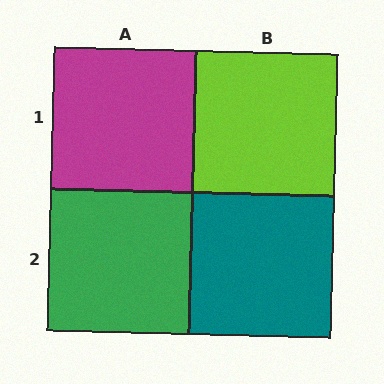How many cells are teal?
1 cell is teal.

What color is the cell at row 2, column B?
Teal.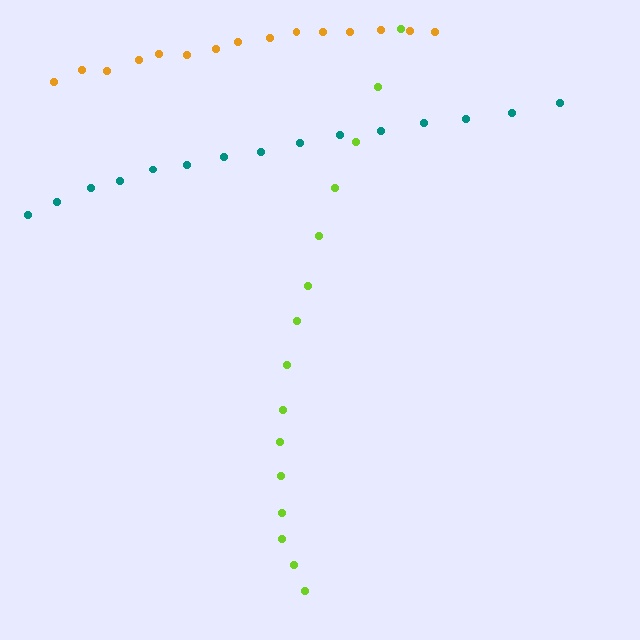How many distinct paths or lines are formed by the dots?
There are 3 distinct paths.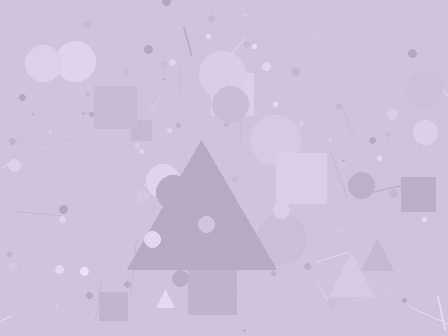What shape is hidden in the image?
A triangle is hidden in the image.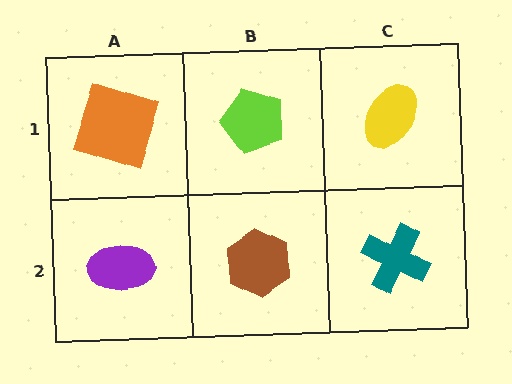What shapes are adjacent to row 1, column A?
A purple ellipse (row 2, column A), a lime pentagon (row 1, column B).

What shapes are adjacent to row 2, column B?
A lime pentagon (row 1, column B), a purple ellipse (row 2, column A), a teal cross (row 2, column C).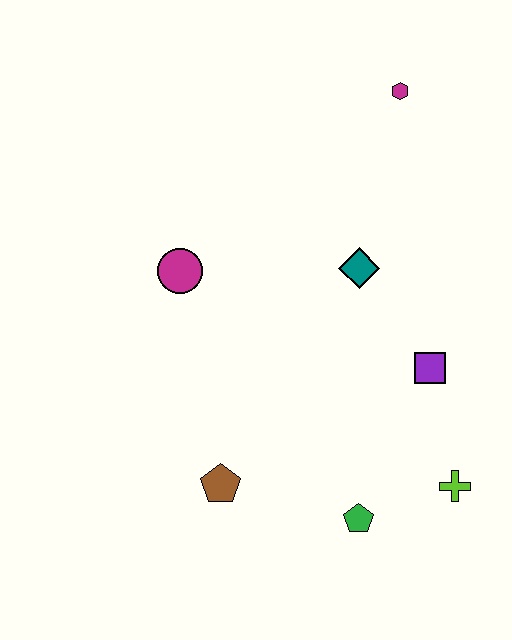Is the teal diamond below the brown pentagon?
No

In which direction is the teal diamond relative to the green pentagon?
The teal diamond is above the green pentagon.